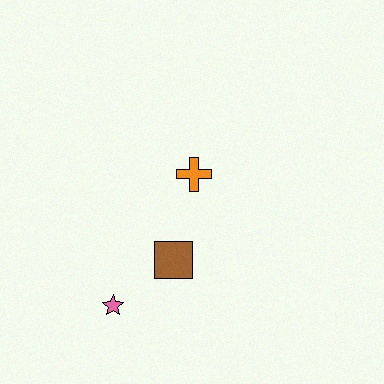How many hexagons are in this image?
There are no hexagons.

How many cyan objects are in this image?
There are no cyan objects.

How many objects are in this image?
There are 3 objects.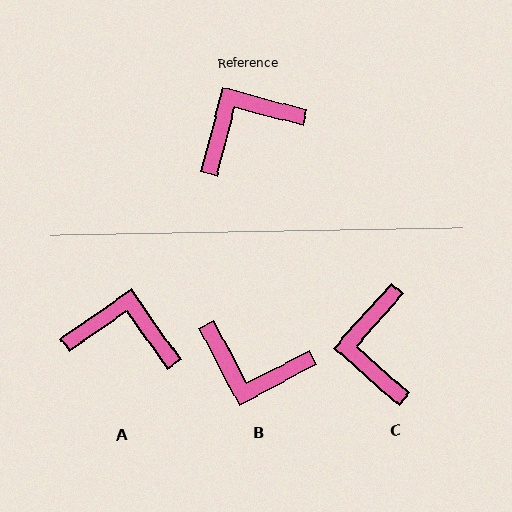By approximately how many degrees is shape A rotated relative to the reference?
Approximately 40 degrees clockwise.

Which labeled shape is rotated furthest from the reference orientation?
B, about 132 degrees away.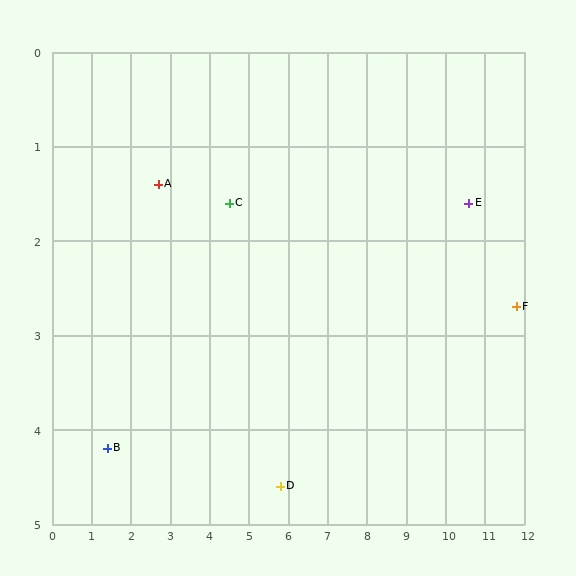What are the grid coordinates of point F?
Point F is at approximately (11.8, 2.7).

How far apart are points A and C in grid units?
Points A and C are about 1.8 grid units apart.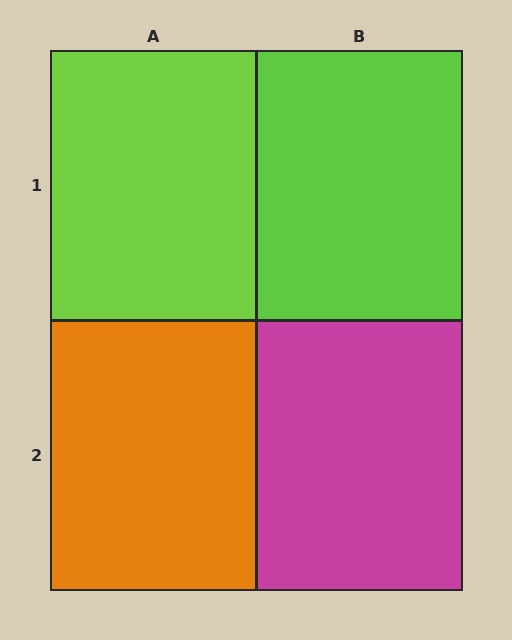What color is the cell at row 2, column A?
Orange.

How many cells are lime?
2 cells are lime.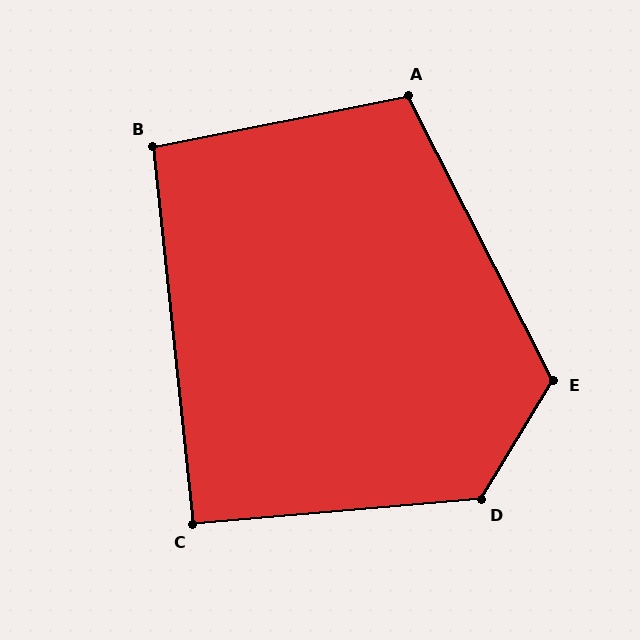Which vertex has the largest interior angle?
D, at approximately 126 degrees.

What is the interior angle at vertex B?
Approximately 95 degrees (obtuse).